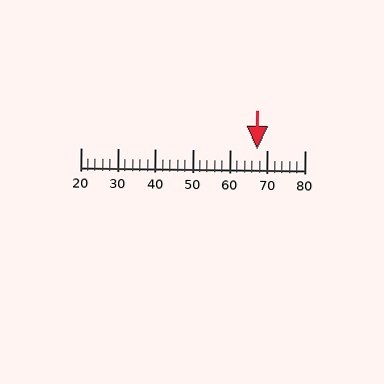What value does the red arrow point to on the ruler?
The red arrow points to approximately 67.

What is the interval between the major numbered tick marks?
The major tick marks are spaced 10 units apart.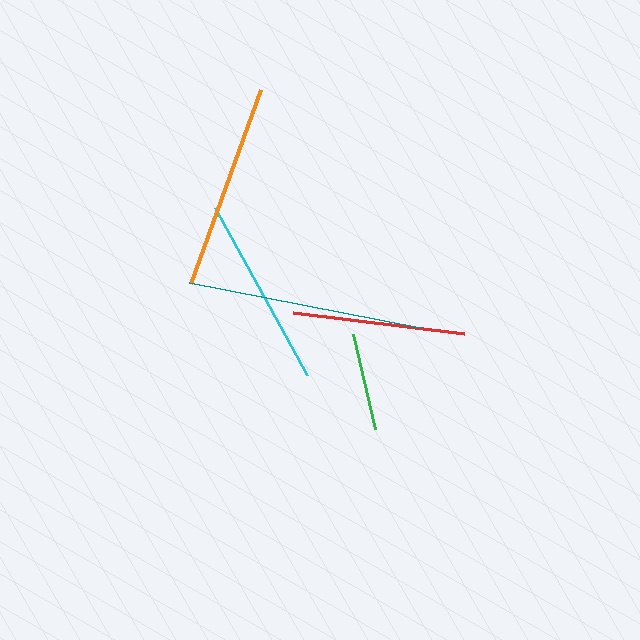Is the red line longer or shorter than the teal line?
The teal line is longer than the red line.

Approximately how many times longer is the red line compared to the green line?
The red line is approximately 1.8 times the length of the green line.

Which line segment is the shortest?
The green line is the shortest at approximately 98 pixels.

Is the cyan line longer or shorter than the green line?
The cyan line is longer than the green line.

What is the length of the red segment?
The red segment is approximately 173 pixels long.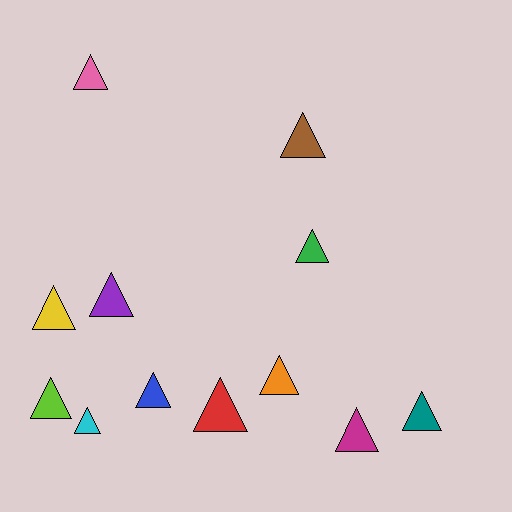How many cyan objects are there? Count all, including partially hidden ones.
There is 1 cyan object.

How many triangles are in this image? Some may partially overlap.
There are 12 triangles.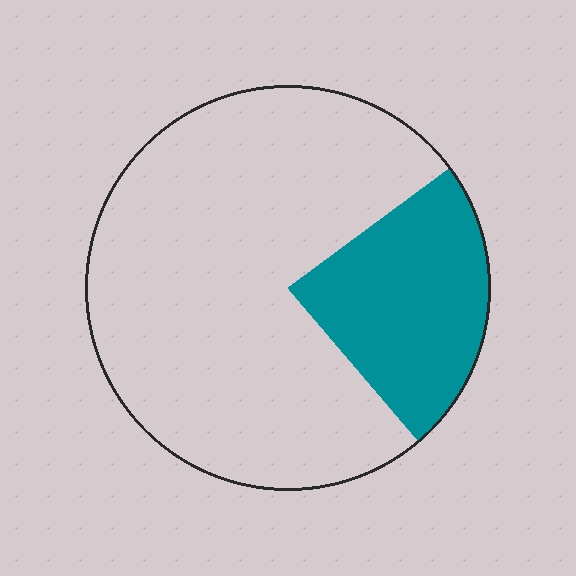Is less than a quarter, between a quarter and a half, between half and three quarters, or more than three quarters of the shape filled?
Less than a quarter.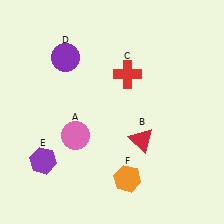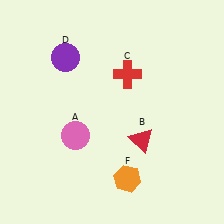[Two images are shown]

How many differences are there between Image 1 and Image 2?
There is 1 difference between the two images.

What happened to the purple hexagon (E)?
The purple hexagon (E) was removed in Image 2. It was in the bottom-left area of Image 1.